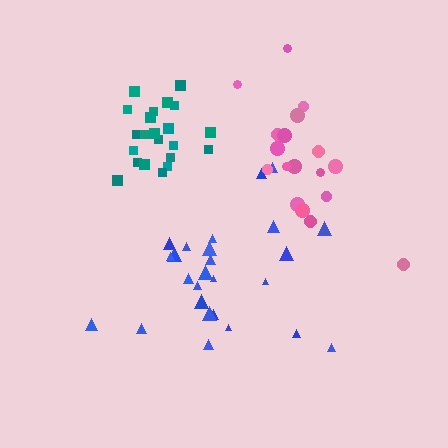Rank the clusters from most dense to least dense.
teal, pink, blue.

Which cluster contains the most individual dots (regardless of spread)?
Blue (26).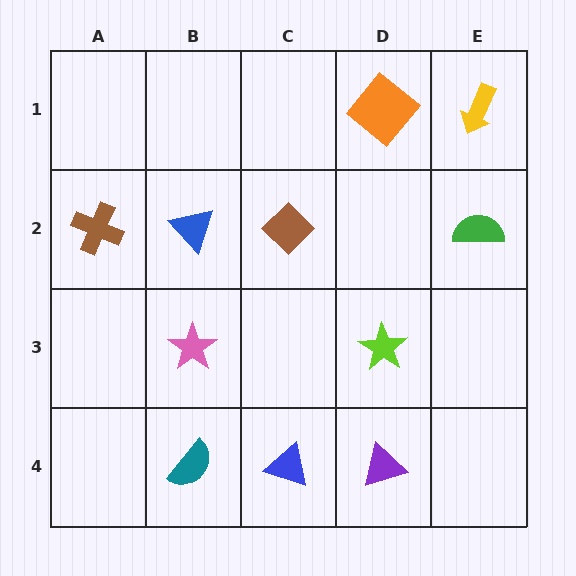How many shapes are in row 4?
3 shapes.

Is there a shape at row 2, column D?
No, that cell is empty.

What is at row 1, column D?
An orange diamond.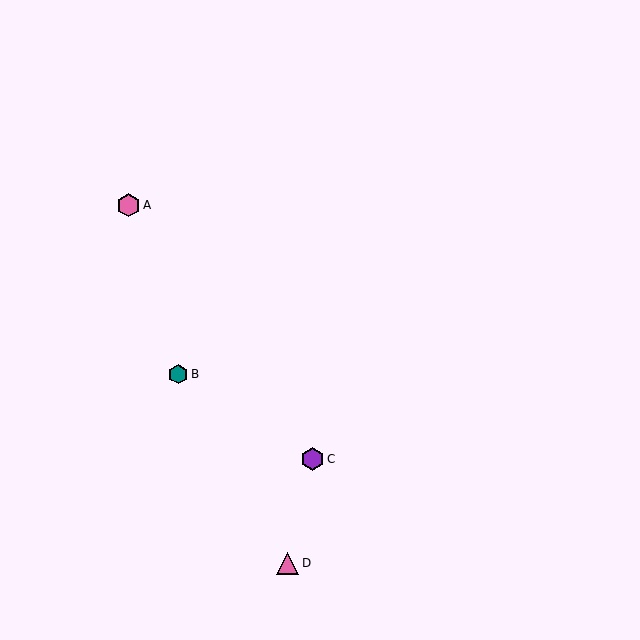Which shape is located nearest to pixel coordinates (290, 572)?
The pink triangle (labeled D) at (288, 563) is nearest to that location.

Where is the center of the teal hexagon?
The center of the teal hexagon is at (178, 374).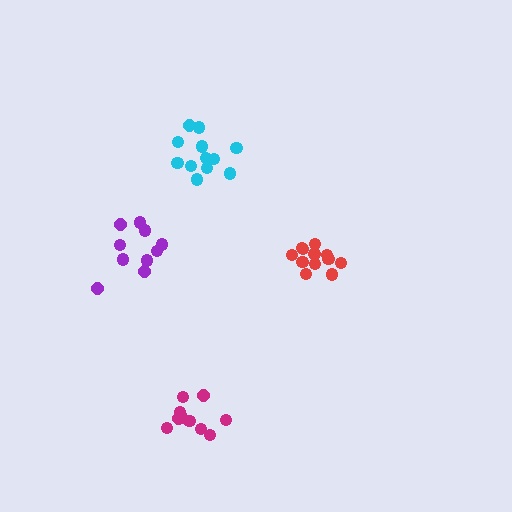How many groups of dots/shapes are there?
There are 4 groups.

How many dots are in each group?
Group 1: 10 dots, Group 2: 10 dots, Group 3: 12 dots, Group 4: 12 dots (44 total).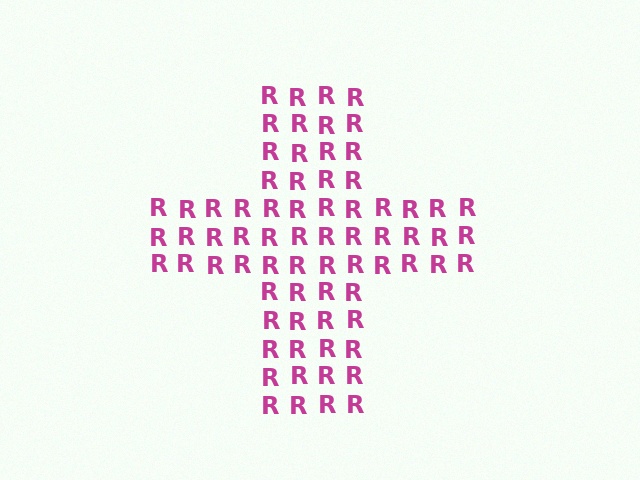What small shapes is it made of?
It is made of small letter R's.